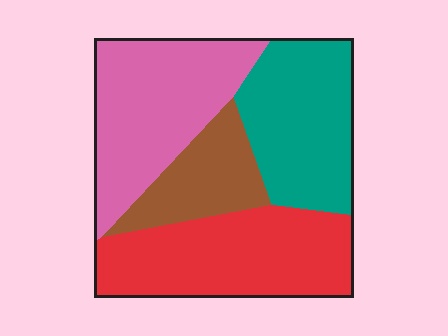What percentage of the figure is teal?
Teal covers 26% of the figure.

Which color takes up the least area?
Brown, at roughly 15%.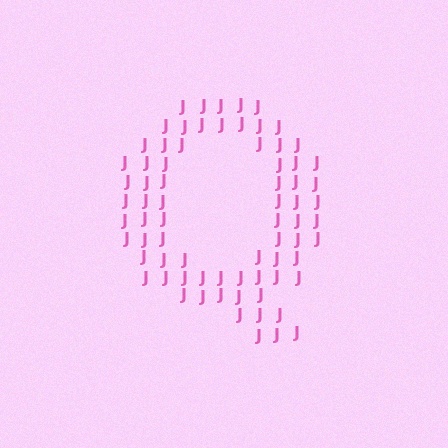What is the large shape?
The large shape is the letter Q.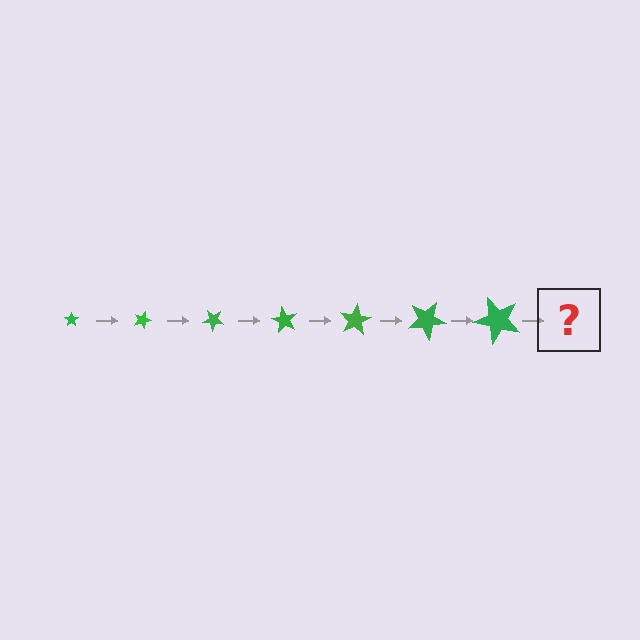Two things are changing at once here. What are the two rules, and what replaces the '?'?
The two rules are that the star grows larger each step and it rotates 20 degrees each step. The '?' should be a star, larger than the previous one and rotated 140 degrees from the start.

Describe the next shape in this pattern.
It should be a star, larger than the previous one and rotated 140 degrees from the start.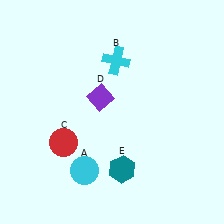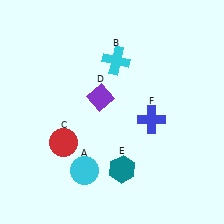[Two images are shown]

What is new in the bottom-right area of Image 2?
A blue cross (F) was added in the bottom-right area of Image 2.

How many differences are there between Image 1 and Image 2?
There is 1 difference between the two images.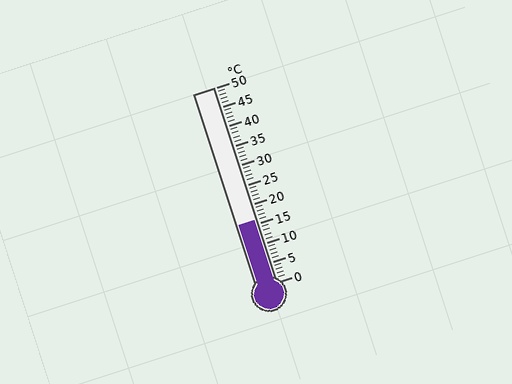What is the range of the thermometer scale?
The thermometer scale ranges from 0°C to 50°C.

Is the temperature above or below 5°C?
The temperature is above 5°C.